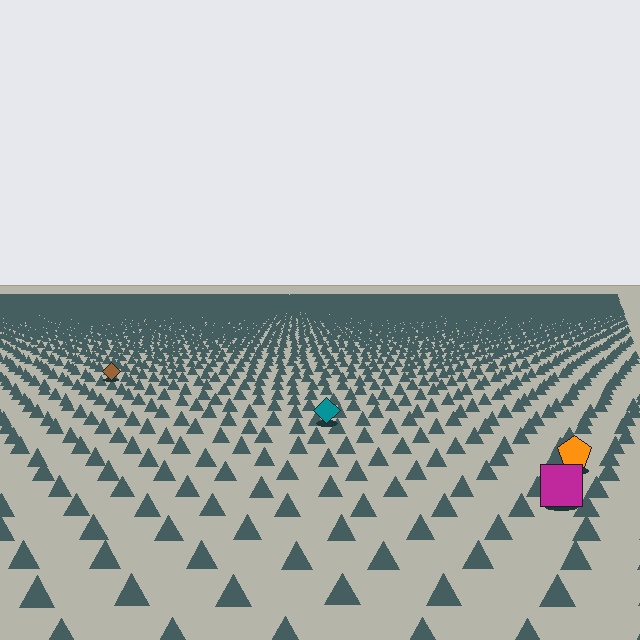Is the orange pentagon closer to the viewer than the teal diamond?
Yes. The orange pentagon is closer — you can tell from the texture gradient: the ground texture is coarser near it.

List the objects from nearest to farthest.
From nearest to farthest: the magenta square, the orange pentagon, the teal diamond, the brown diamond.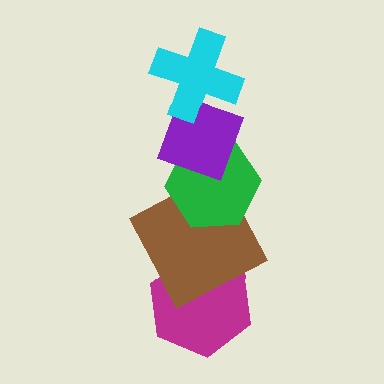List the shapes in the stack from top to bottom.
From top to bottom: the cyan cross, the purple diamond, the green hexagon, the brown square, the magenta hexagon.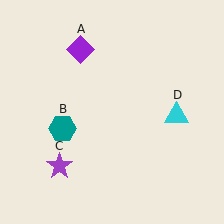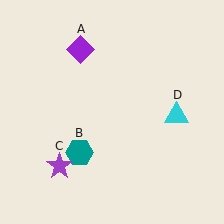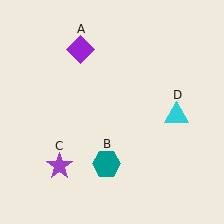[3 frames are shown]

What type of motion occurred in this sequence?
The teal hexagon (object B) rotated counterclockwise around the center of the scene.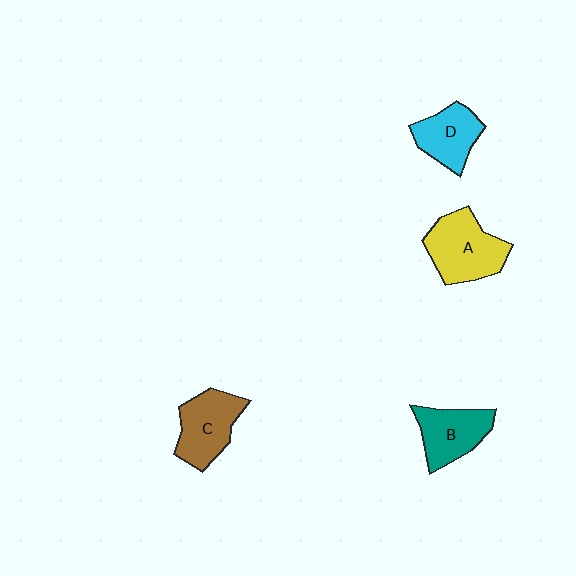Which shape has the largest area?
Shape A (yellow).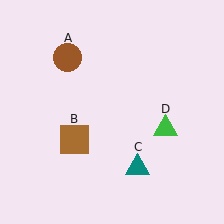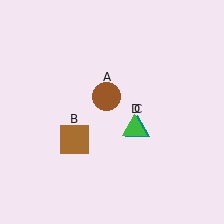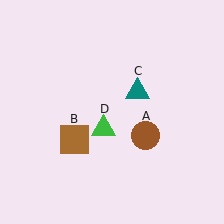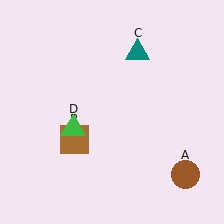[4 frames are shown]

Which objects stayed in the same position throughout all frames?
Brown square (object B) remained stationary.